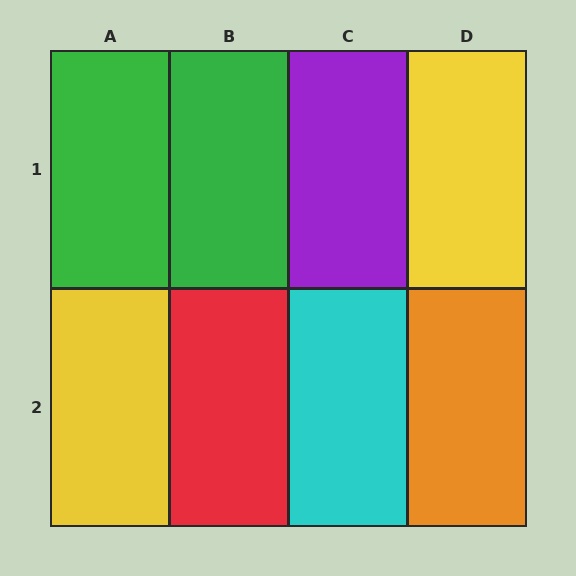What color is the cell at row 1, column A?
Green.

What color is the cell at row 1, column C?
Purple.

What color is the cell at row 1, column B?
Green.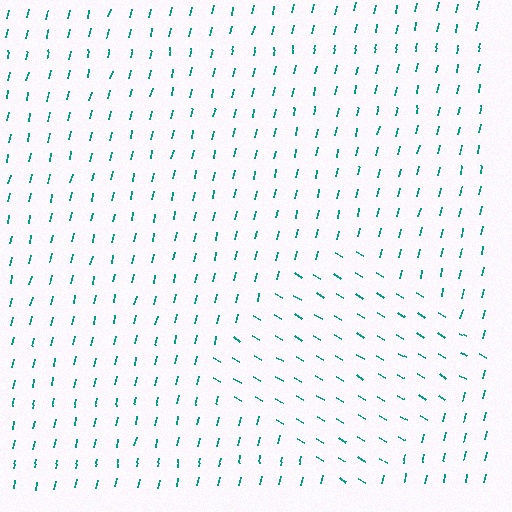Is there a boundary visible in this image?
Yes, there is a texture boundary formed by a change in line orientation.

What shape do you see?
I see a diamond.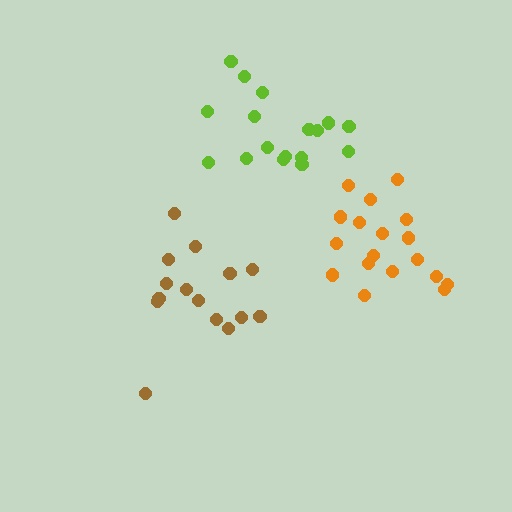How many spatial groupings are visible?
There are 3 spatial groupings.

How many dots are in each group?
Group 1: 18 dots, Group 2: 17 dots, Group 3: 15 dots (50 total).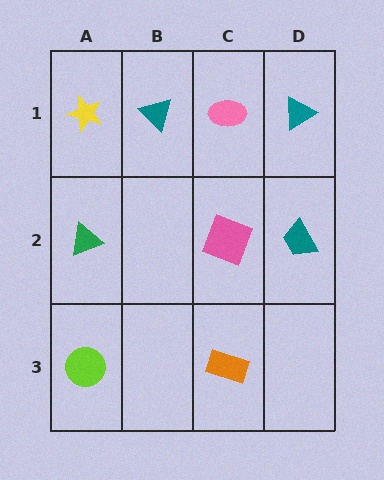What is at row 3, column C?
An orange rectangle.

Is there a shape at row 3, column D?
No, that cell is empty.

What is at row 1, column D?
A teal triangle.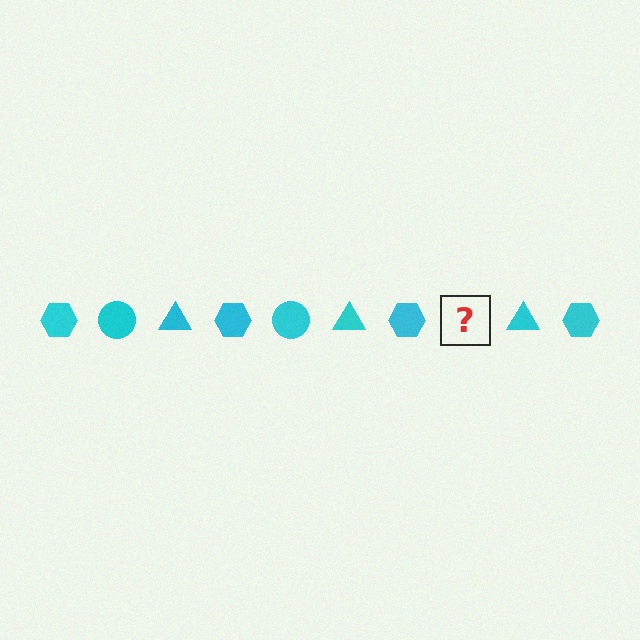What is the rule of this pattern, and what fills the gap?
The rule is that the pattern cycles through hexagon, circle, triangle shapes in cyan. The gap should be filled with a cyan circle.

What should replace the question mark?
The question mark should be replaced with a cyan circle.